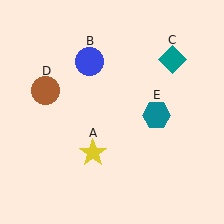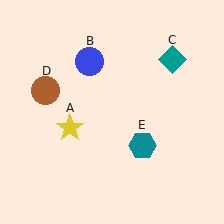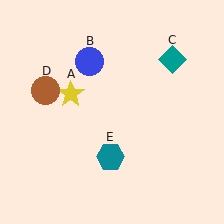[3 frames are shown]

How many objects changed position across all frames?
2 objects changed position: yellow star (object A), teal hexagon (object E).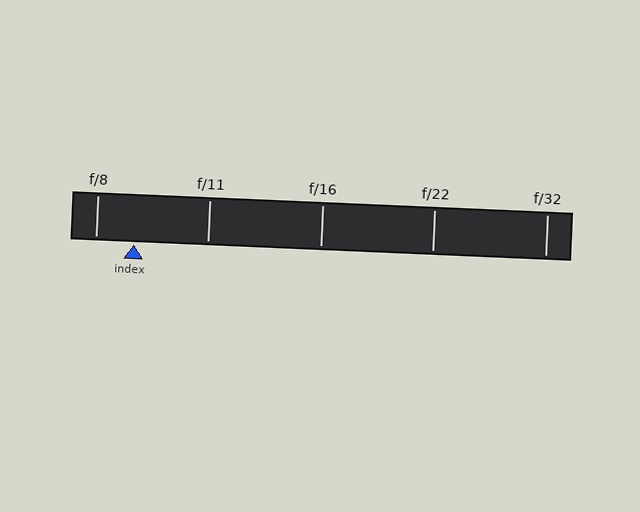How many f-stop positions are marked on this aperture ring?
There are 5 f-stop positions marked.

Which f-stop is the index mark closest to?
The index mark is closest to f/8.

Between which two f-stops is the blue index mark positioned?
The index mark is between f/8 and f/11.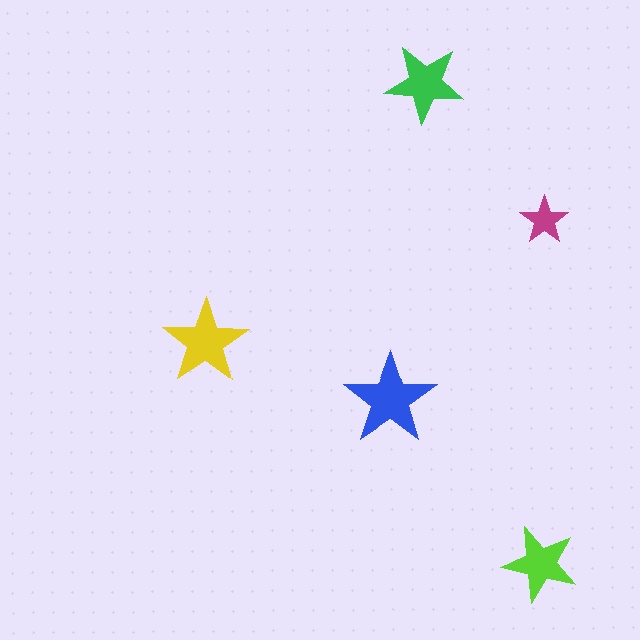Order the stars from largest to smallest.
the blue one, the yellow one, the green one, the lime one, the magenta one.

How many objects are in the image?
There are 5 objects in the image.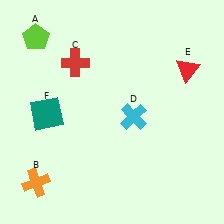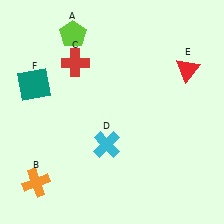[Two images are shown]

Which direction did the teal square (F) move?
The teal square (F) moved up.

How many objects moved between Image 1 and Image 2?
3 objects moved between the two images.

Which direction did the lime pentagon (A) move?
The lime pentagon (A) moved right.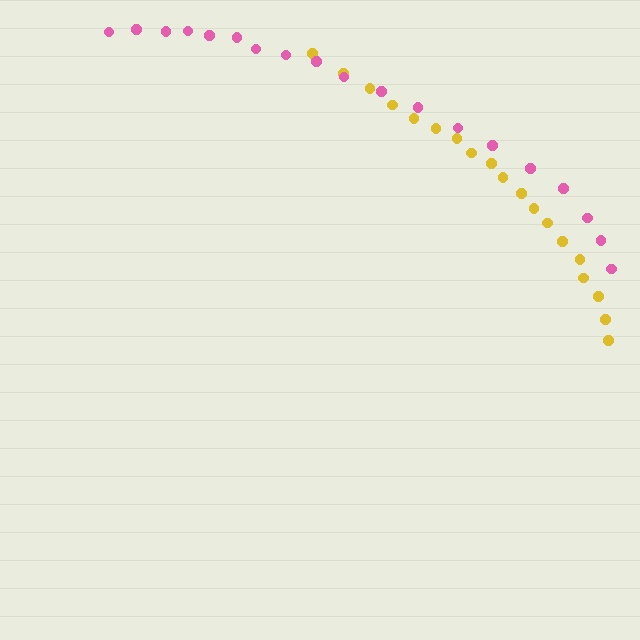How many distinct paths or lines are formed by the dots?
There are 2 distinct paths.